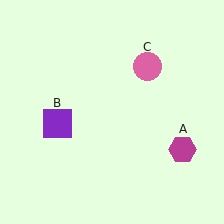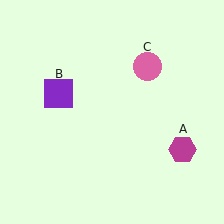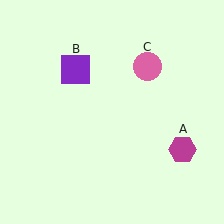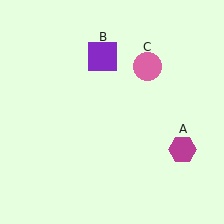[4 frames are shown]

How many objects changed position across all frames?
1 object changed position: purple square (object B).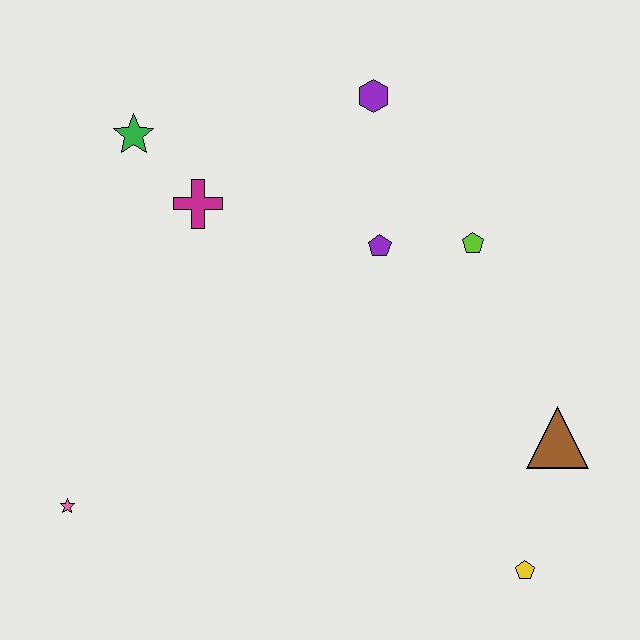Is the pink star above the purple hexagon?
No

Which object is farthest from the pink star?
The purple hexagon is farthest from the pink star.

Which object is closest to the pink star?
The magenta cross is closest to the pink star.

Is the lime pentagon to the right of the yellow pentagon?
No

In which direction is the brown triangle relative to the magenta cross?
The brown triangle is to the right of the magenta cross.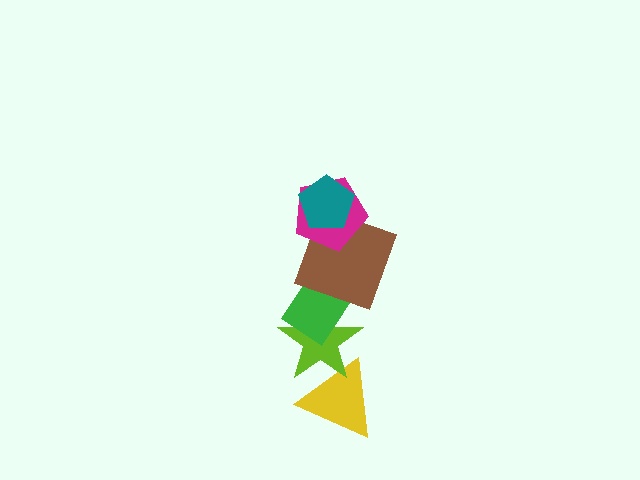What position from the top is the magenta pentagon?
The magenta pentagon is 2nd from the top.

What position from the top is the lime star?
The lime star is 5th from the top.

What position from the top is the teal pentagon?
The teal pentagon is 1st from the top.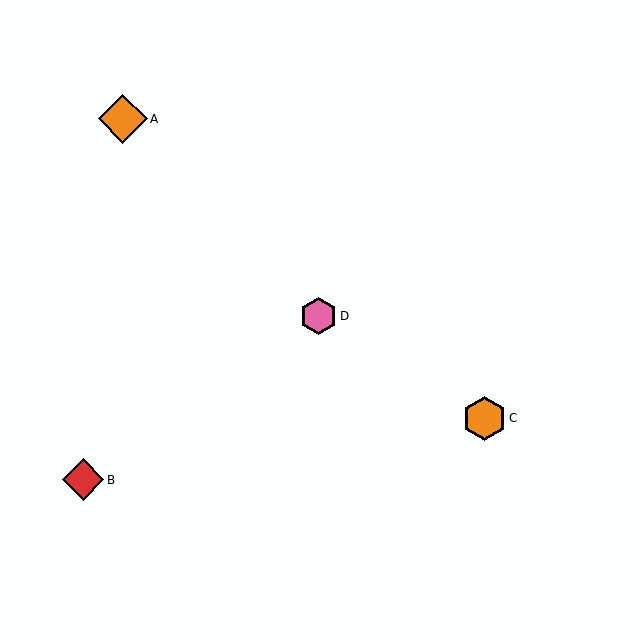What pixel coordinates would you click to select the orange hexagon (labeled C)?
Click at (485, 418) to select the orange hexagon C.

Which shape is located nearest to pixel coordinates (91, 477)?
The red diamond (labeled B) at (83, 480) is nearest to that location.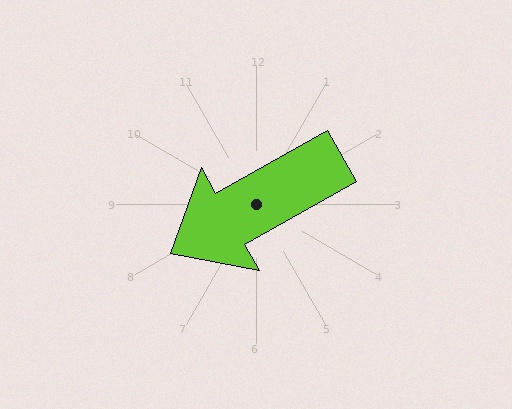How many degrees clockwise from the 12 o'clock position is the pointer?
Approximately 240 degrees.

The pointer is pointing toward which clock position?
Roughly 8 o'clock.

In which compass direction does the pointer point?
Southwest.